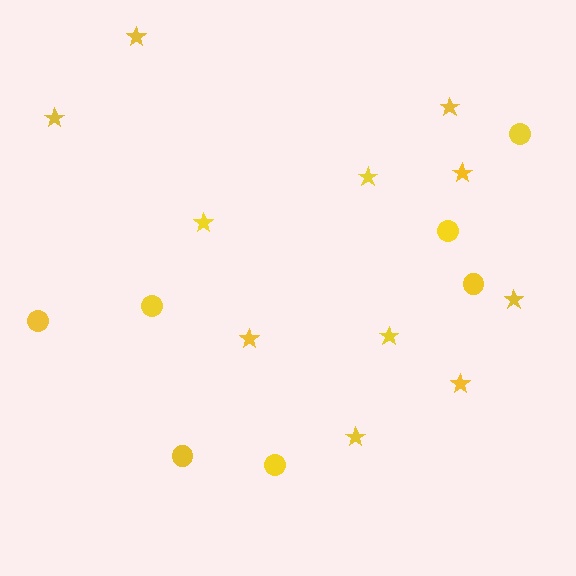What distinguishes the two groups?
There are 2 groups: one group of stars (11) and one group of circles (7).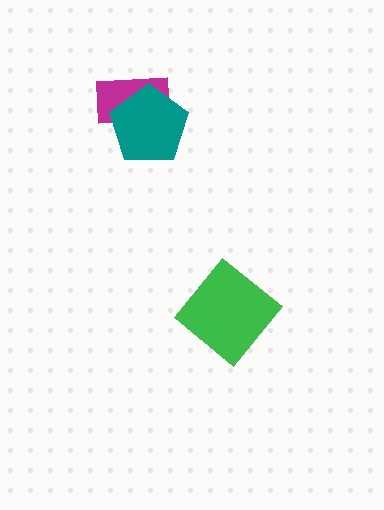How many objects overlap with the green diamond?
0 objects overlap with the green diamond.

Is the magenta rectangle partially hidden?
Yes, it is partially covered by another shape.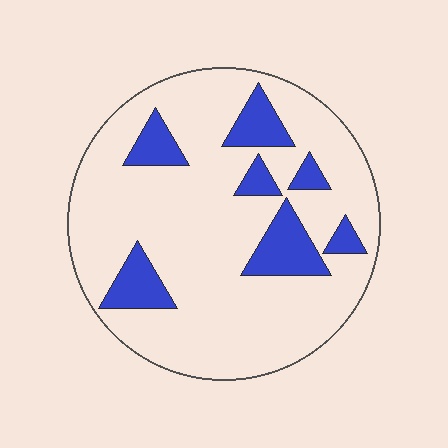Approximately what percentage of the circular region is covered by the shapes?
Approximately 20%.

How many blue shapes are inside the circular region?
7.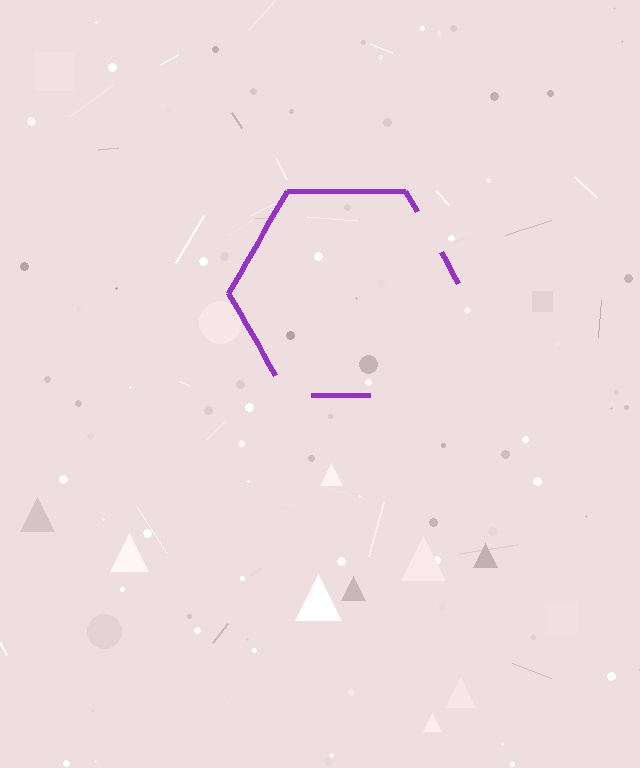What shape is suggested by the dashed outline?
The dashed outline suggests a hexagon.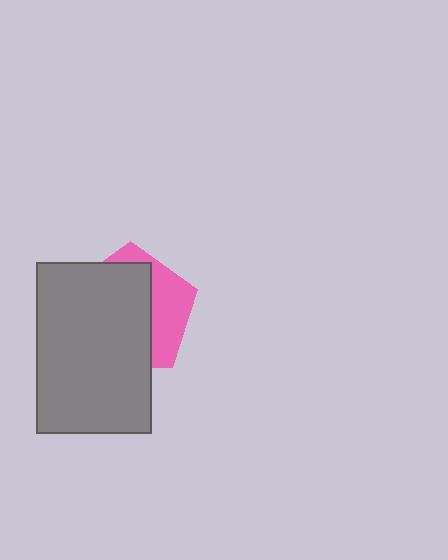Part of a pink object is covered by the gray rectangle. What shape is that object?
It is a pentagon.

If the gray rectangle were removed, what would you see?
You would see the complete pink pentagon.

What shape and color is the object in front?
The object in front is a gray rectangle.